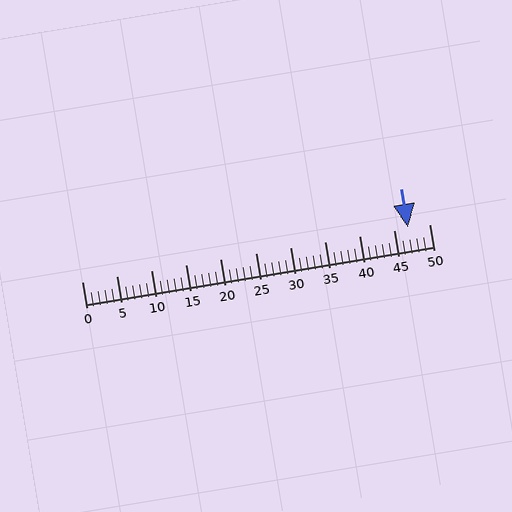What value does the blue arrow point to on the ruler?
The blue arrow points to approximately 47.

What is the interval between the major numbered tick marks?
The major tick marks are spaced 5 units apart.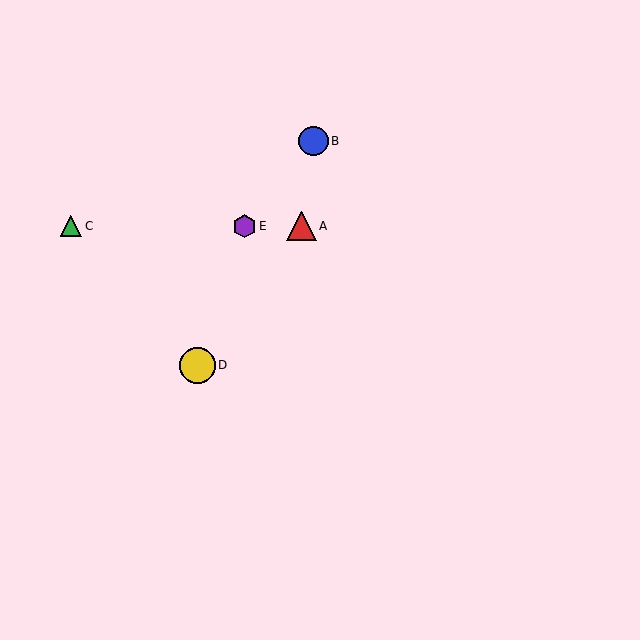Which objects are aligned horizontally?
Objects A, C, E are aligned horizontally.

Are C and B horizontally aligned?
No, C is at y≈226 and B is at y≈141.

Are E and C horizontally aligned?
Yes, both are at y≈226.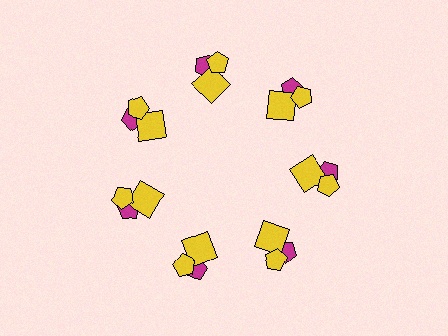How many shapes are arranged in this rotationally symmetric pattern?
There are 21 shapes, arranged in 7 groups of 3.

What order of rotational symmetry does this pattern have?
This pattern has 7-fold rotational symmetry.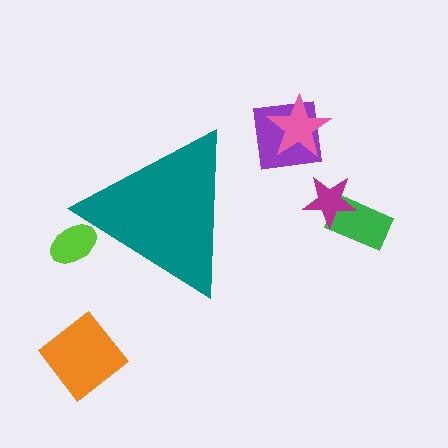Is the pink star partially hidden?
No, the pink star is fully visible.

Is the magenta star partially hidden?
No, the magenta star is fully visible.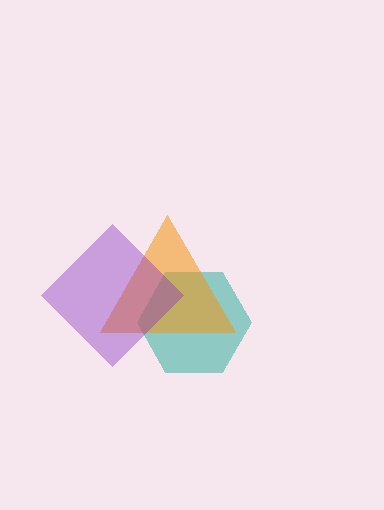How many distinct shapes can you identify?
There are 3 distinct shapes: a teal hexagon, an orange triangle, a purple diamond.